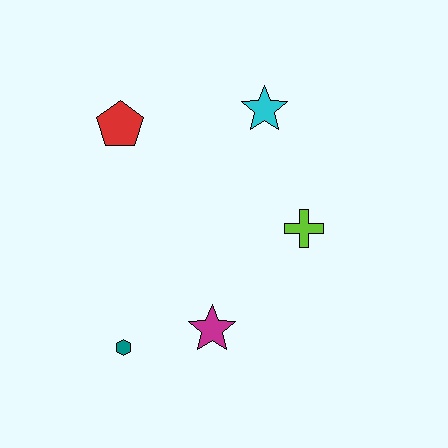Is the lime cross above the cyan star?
No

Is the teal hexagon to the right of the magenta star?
No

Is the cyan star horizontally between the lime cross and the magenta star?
Yes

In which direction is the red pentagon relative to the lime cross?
The red pentagon is to the left of the lime cross.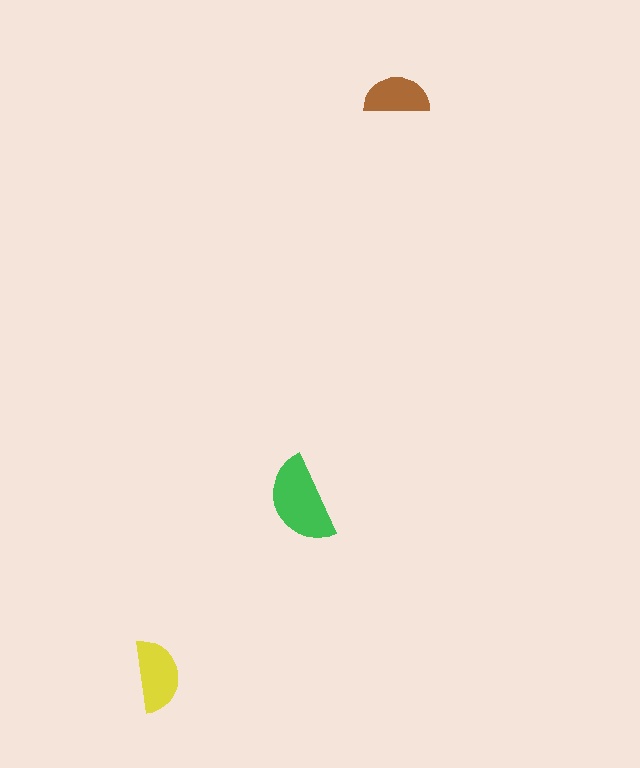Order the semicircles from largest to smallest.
the green one, the yellow one, the brown one.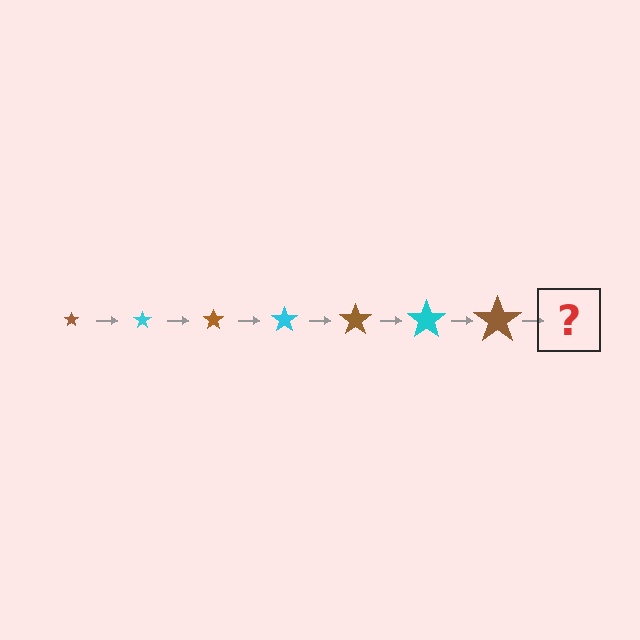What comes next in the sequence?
The next element should be a cyan star, larger than the previous one.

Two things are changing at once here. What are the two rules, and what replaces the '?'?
The two rules are that the star grows larger each step and the color cycles through brown and cyan. The '?' should be a cyan star, larger than the previous one.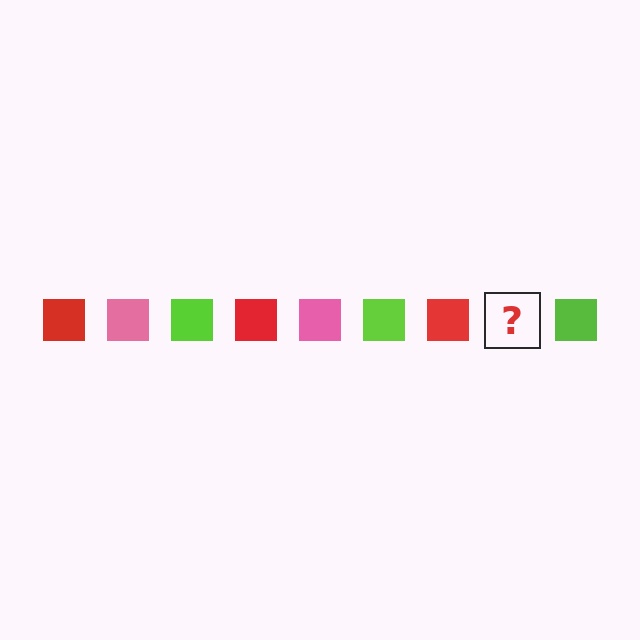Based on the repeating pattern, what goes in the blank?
The blank should be a pink square.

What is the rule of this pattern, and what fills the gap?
The rule is that the pattern cycles through red, pink, lime squares. The gap should be filled with a pink square.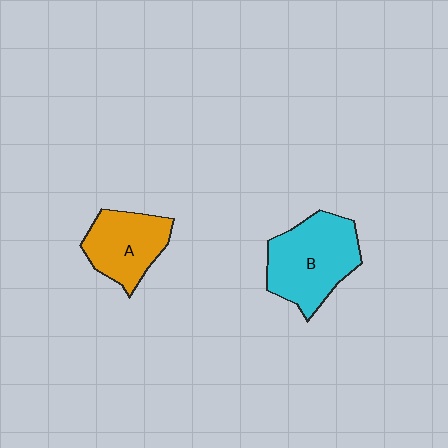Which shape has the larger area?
Shape B (cyan).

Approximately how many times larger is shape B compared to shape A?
Approximately 1.4 times.